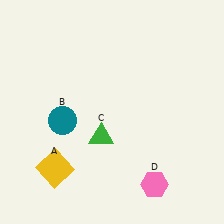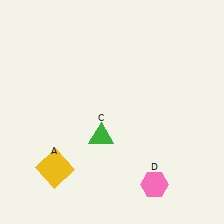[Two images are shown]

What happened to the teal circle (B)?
The teal circle (B) was removed in Image 2. It was in the bottom-left area of Image 1.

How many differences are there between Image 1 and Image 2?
There is 1 difference between the two images.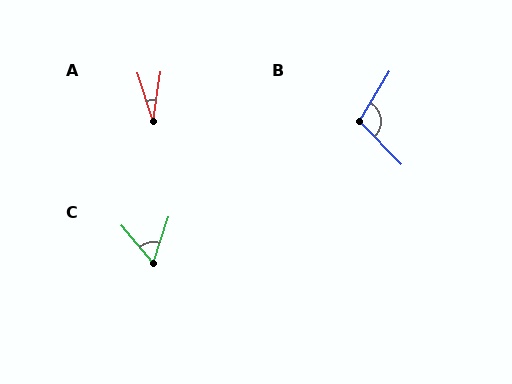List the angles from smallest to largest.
A (27°), C (59°), B (104°).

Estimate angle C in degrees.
Approximately 59 degrees.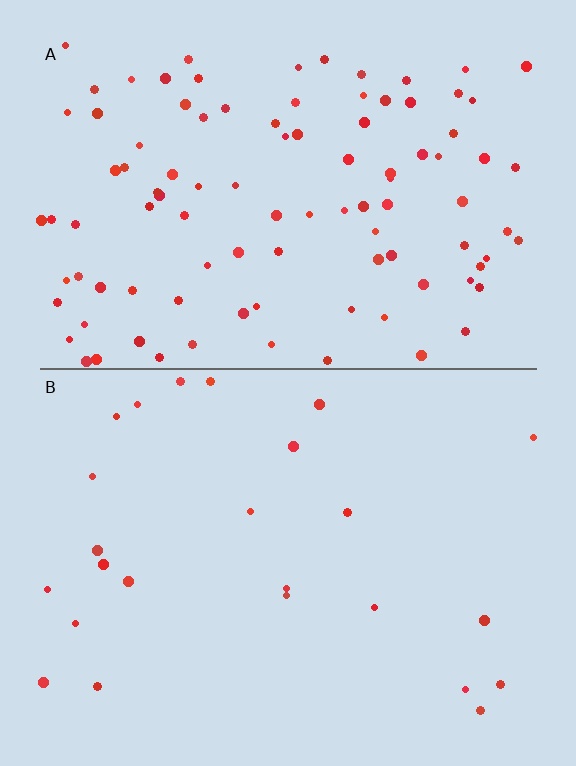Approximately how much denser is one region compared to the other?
Approximately 4.1× — region A over region B.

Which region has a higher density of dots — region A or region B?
A (the top).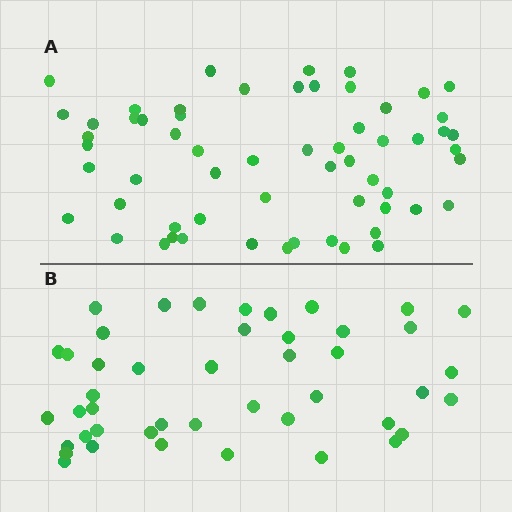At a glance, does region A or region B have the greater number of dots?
Region A (the top region) has more dots.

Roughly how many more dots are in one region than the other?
Region A has approximately 15 more dots than region B.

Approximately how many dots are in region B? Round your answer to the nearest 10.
About 40 dots. (The exact count is 45, which rounds to 40.)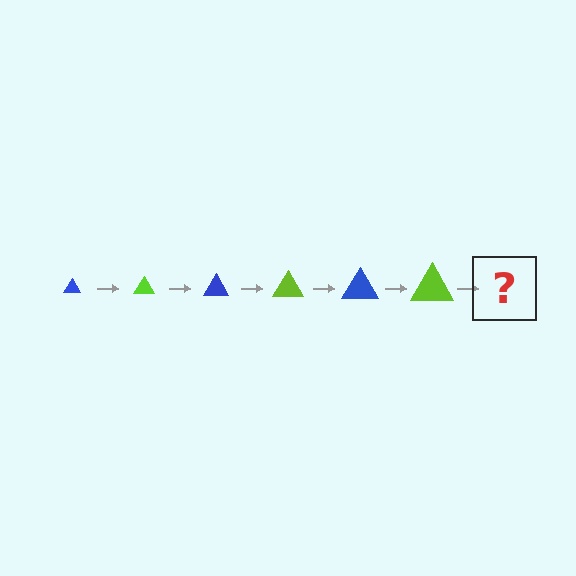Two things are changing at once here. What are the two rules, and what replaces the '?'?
The two rules are that the triangle grows larger each step and the color cycles through blue and lime. The '?' should be a blue triangle, larger than the previous one.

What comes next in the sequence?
The next element should be a blue triangle, larger than the previous one.